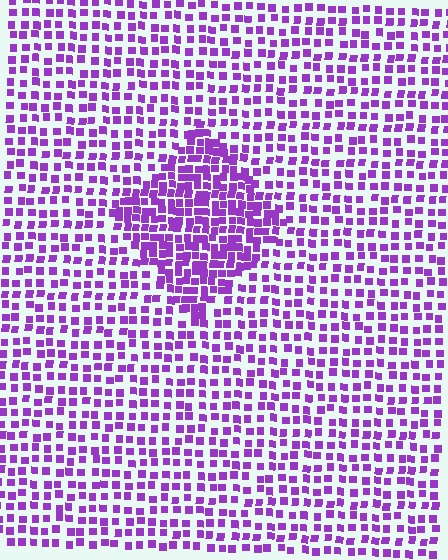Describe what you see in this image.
The image contains small purple elements arranged at two different densities. A diamond-shaped region is visible where the elements are more densely packed than the surrounding area.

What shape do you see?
I see a diamond.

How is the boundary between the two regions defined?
The boundary is defined by a change in element density (approximately 1.8x ratio). All elements are the same color, size, and shape.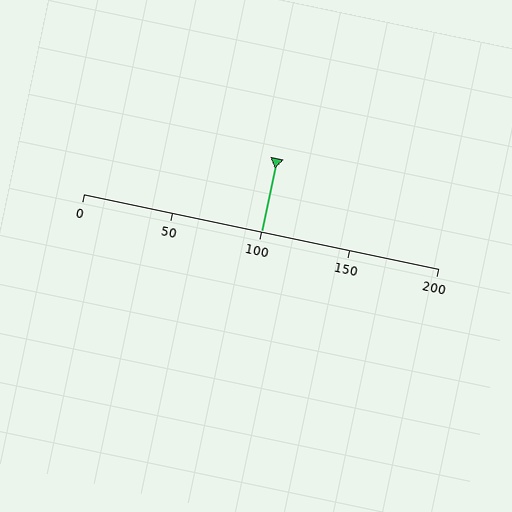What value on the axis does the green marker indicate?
The marker indicates approximately 100.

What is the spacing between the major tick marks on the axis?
The major ticks are spaced 50 apart.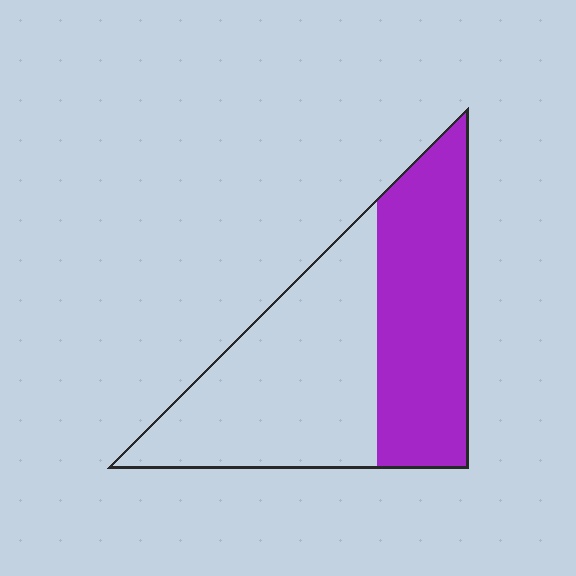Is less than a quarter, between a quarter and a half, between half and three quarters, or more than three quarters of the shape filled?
Between a quarter and a half.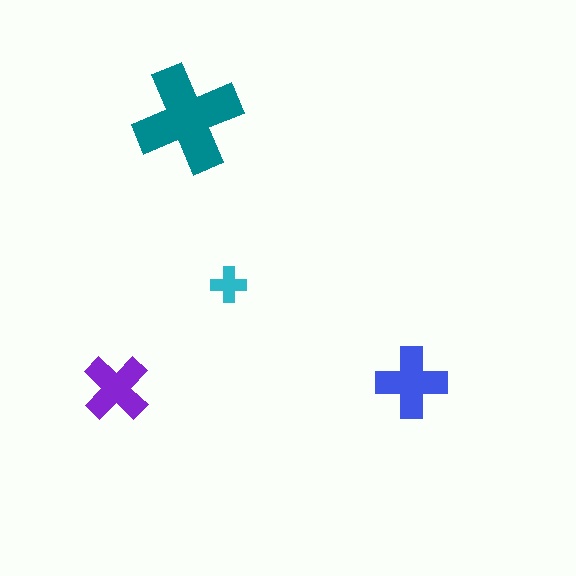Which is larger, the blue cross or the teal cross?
The teal one.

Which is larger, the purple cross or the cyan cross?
The purple one.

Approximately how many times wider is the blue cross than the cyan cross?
About 2 times wider.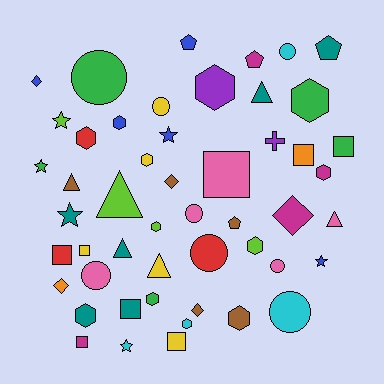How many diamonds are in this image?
There are 5 diamonds.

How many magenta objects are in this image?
There are 4 magenta objects.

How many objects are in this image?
There are 50 objects.